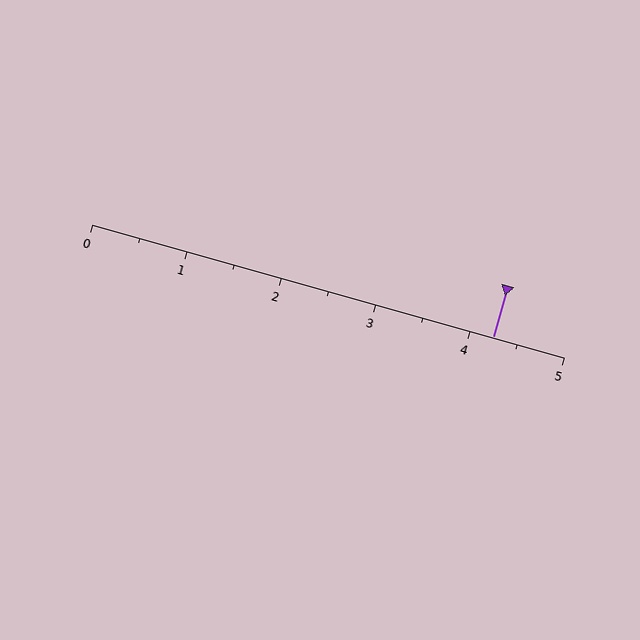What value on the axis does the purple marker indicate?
The marker indicates approximately 4.2.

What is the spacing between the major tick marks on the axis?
The major ticks are spaced 1 apart.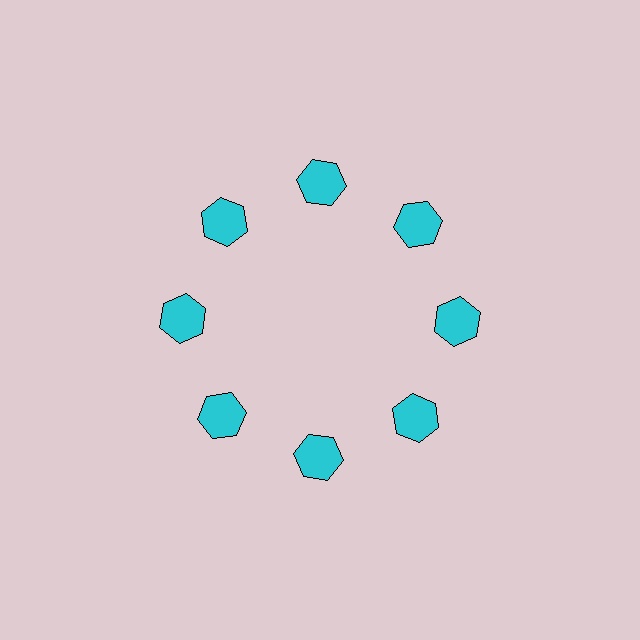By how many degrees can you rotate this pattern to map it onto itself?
The pattern maps onto itself every 45 degrees of rotation.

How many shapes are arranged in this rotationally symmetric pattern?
There are 8 shapes, arranged in 8 groups of 1.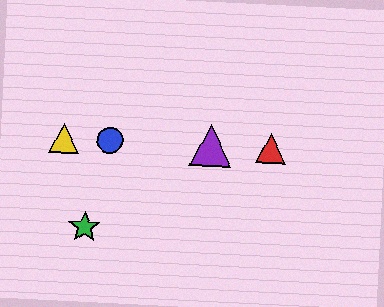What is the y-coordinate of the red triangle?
The red triangle is at y≈148.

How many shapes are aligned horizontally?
4 shapes (the red triangle, the blue circle, the yellow triangle, the purple triangle) are aligned horizontally.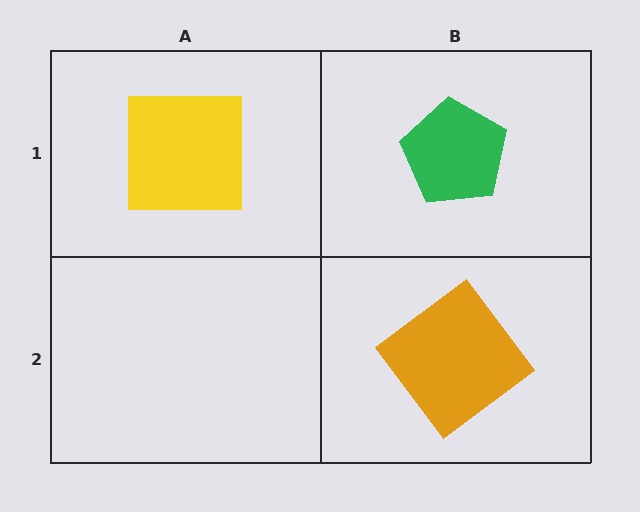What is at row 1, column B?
A green pentagon.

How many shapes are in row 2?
1 shape.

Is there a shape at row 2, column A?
No, that cell is empty.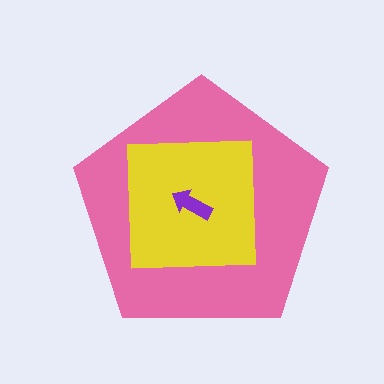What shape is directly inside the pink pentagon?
The yellow square.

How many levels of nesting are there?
3.